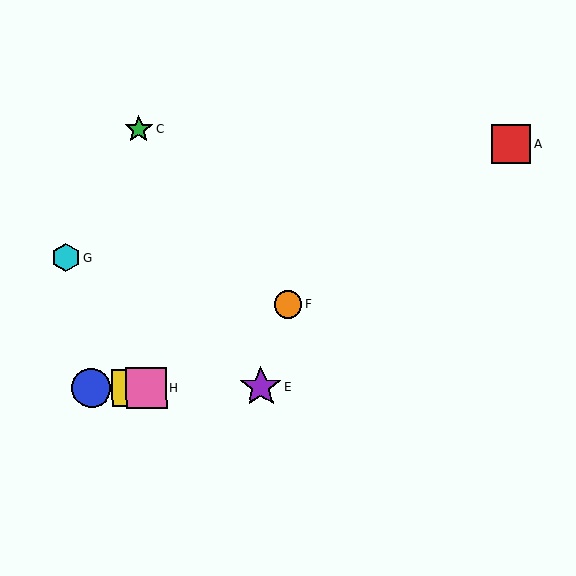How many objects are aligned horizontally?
4 objects (B, D, E, H) are aligned horizontally.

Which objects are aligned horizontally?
Objects B, D, E, H are aligned horizontally.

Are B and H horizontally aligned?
Yes, both are at y≈388.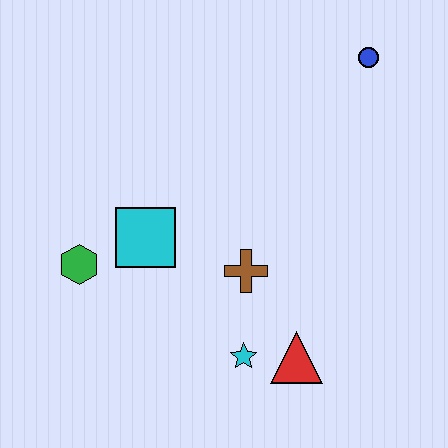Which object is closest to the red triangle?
The cyan star is closest to the red triangle.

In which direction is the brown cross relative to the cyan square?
The brown cross is to the right of the cyan square.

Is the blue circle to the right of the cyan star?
Yes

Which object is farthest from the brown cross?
The blue circle is farthest from the brown cross.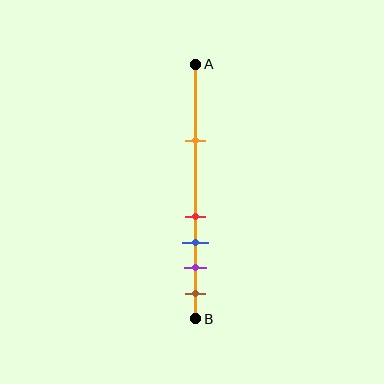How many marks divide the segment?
There are 5 marks dividing the segment.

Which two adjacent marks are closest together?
The red and blue marks are the closest adjacent pair.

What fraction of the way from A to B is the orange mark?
The orange mark is approximately 30% (0.3) of the way from A to B.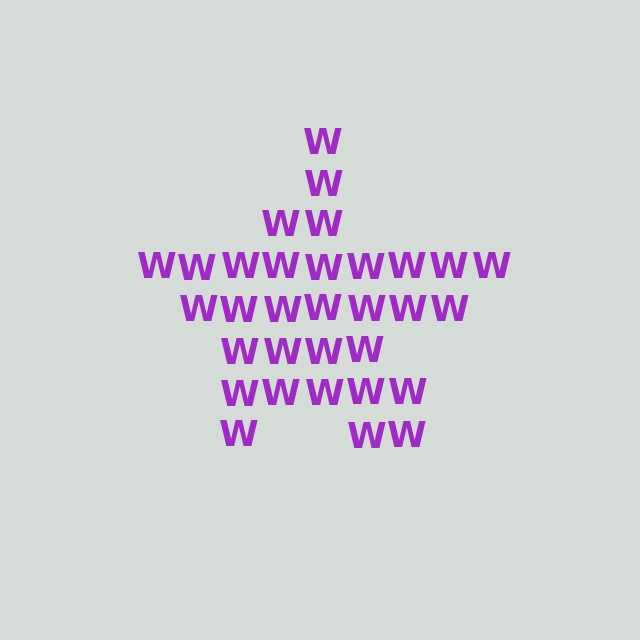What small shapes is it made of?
It is made of small letter W's.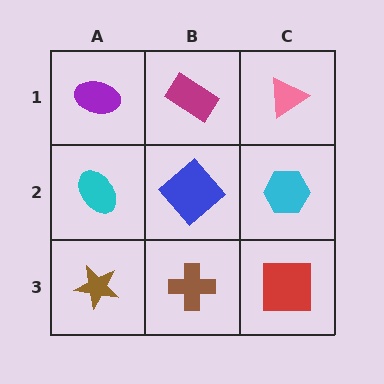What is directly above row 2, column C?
A pink triangle.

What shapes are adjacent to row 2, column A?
A purple ellipse (row 1, column A), a brown star (row 3, column A), a blue diamond (row 2, column B).